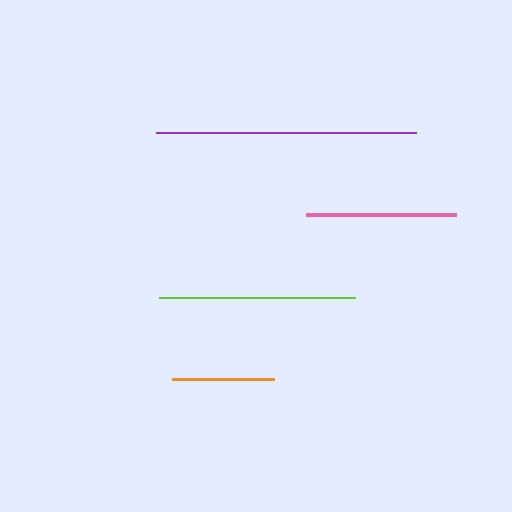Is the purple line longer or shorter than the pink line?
The purple line is longer than the pink line.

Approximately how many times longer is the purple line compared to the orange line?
The purple line is approximately 2.5 times the length of the orange line.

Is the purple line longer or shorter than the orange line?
The purple line is longer than the orange line.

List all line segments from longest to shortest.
From longest to shortest: purple, lime, pink, orange.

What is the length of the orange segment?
The orange segment is approximately 102 pixels long.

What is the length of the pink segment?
The pink segment is approximately 150 pixels long.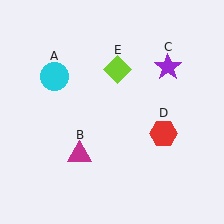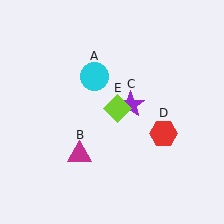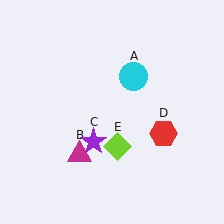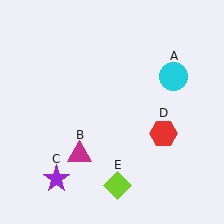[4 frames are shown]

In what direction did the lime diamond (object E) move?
The lime diamond (object E) moved down.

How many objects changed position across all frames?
3 objects changed position: cyan circle (object A), purple star (object C), lime diamond (object E).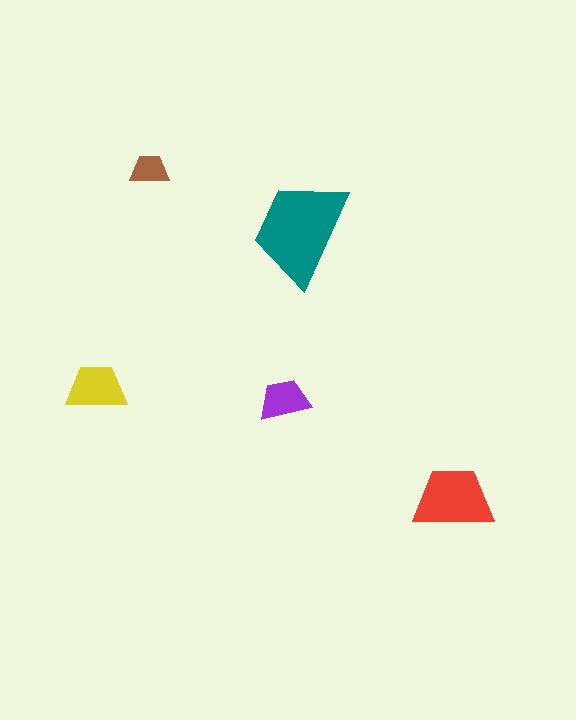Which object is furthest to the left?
The yellow trapezoid is leftmost.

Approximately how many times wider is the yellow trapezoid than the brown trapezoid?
About 1.5 times wider.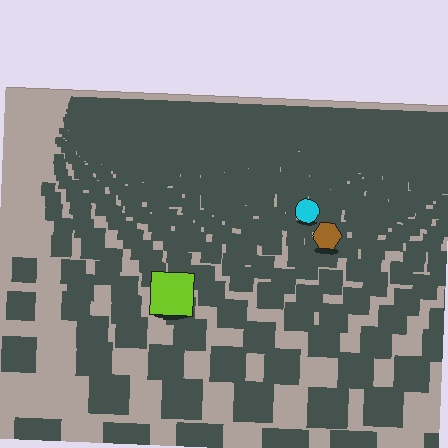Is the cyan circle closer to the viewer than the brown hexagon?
No. The brown hexagon is closer — you can tell from the texture gradient: the ground texture is coarser near it.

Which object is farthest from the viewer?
The cyan circle is farthest from the viewer. It appears smaller and the ground texture around it is denser.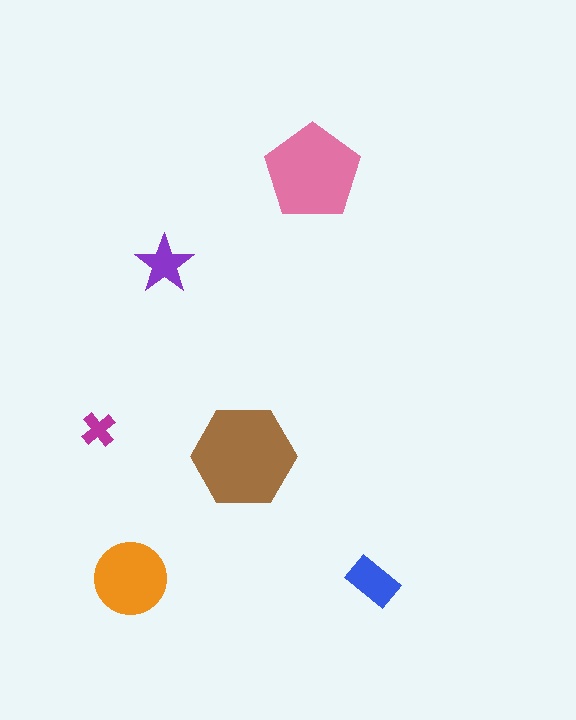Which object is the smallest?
The magenta cross.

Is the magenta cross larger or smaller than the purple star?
Smaller.